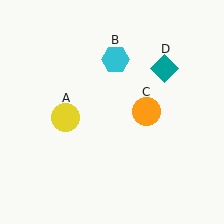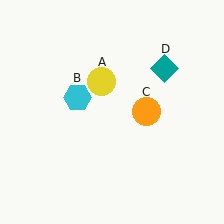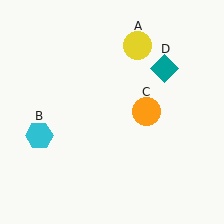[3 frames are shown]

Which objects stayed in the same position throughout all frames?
Orange circle (object C) and teal diamond (object D) remained stationary.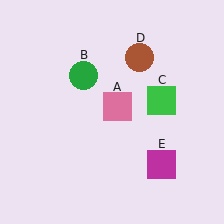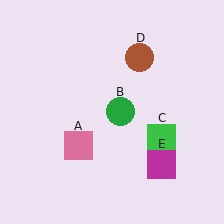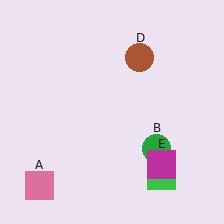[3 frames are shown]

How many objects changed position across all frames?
3 objects changed position: pink square (object A), green circle (object B), green square (object C).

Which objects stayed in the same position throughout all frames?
Brown circle (object D) and magenta square (object E) remained stationary.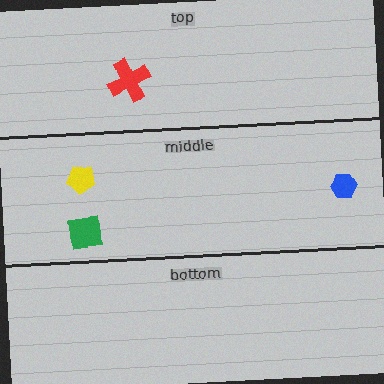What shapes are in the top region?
The red cross.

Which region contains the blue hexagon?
The middle region.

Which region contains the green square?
The middle region.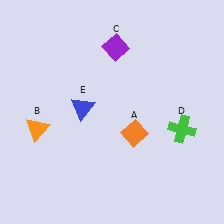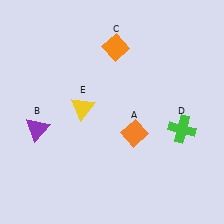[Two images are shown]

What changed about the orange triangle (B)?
In Image 1, B is orange. In Image 2, it changed to purple.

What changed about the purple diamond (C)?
In Image 1, C is purple. In Image 2, it changed to orange.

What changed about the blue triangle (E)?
In Image 1, E is blue. In Image 2, it changed to yellow.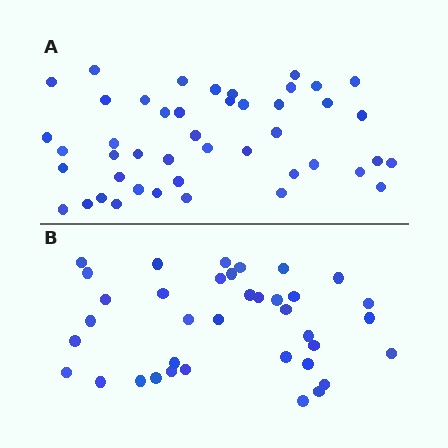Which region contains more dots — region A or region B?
Region A (the top region) has more dots.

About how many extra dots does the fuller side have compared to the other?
Region A has roughly 8 or so more dots than region B.